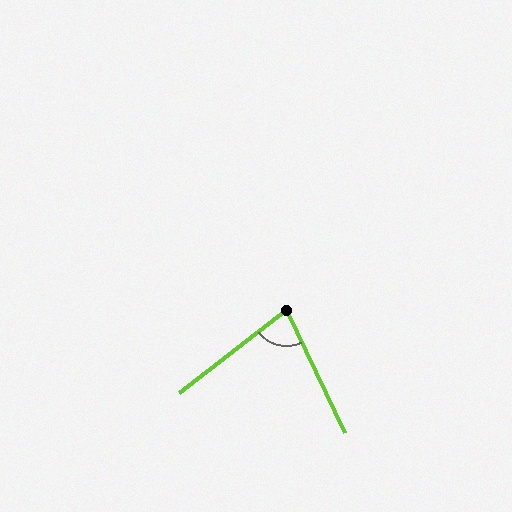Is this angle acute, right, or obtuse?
It is acute.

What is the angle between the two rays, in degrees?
Approximately 78 degrees.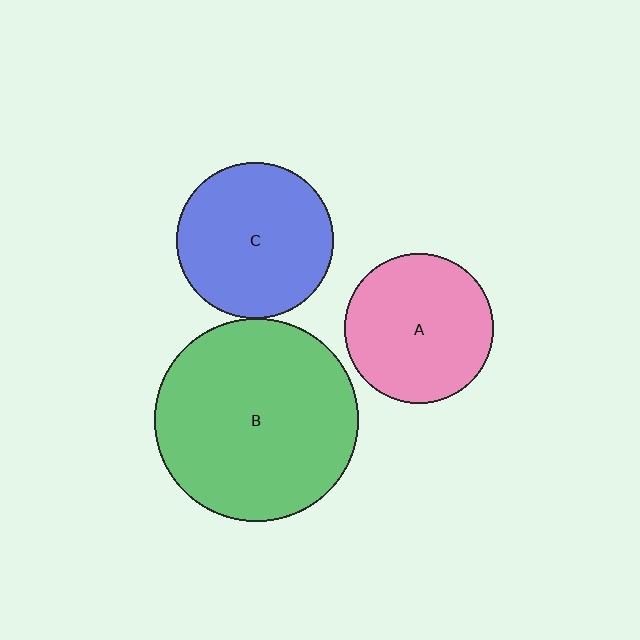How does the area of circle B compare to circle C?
Approximately 1.7 times.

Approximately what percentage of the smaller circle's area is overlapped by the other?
Approximately 5%.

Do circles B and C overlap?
Yes.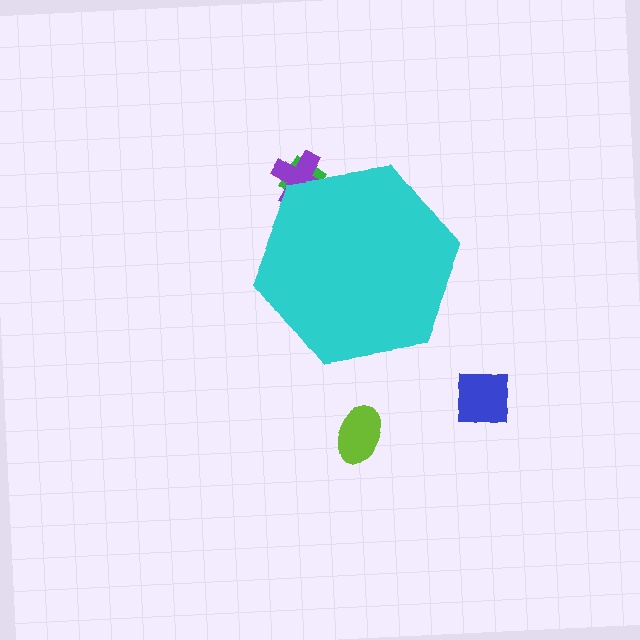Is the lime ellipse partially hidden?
No, the lime ellipse is fully visible.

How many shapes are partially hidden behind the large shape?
2 shapes are partially hidden.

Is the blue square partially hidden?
No, the blue square is fully visible.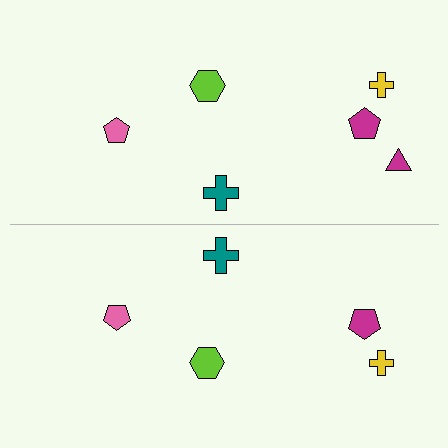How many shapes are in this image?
There are 11 shapes in this image.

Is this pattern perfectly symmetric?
No, the pattern is not perfectly symmetric. A magenta triangle is missing from the bottom side.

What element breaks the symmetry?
A magenta triangle is missing from the bottom side.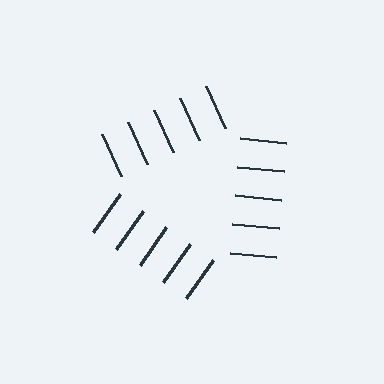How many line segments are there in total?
15 — 5 along each of the 3 edges.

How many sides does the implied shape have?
3 sides — the line-ends trace a triangle.